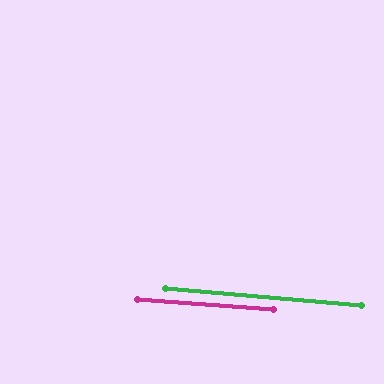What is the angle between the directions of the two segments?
Approximately 1 degree.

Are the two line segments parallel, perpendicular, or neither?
Parallel — their directions differ by only 0.9°.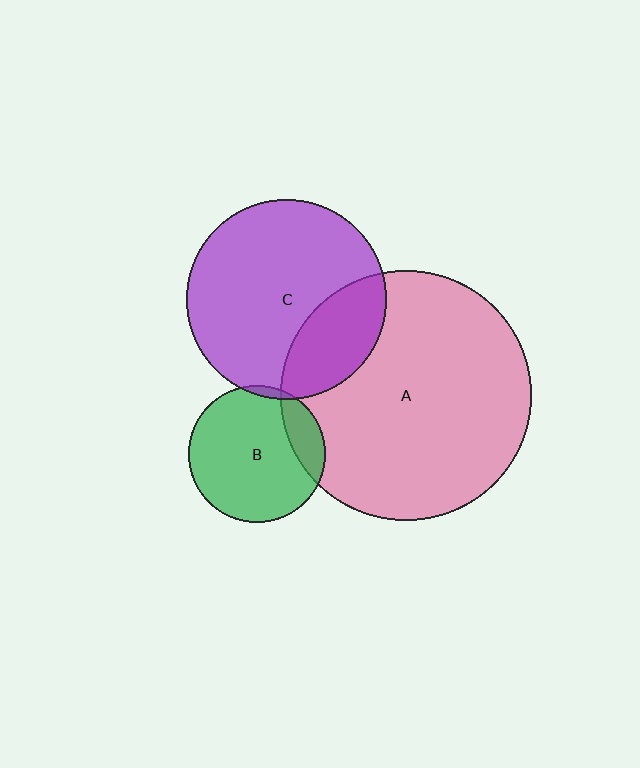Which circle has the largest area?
Circle A (pink).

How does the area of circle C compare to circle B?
Approximately 2.1 times.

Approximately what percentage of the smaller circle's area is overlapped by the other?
Approximately 15%.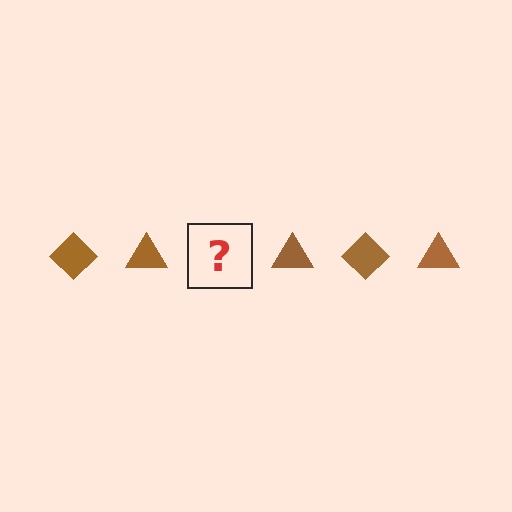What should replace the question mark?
The question mark should be replaced with a brown diamond.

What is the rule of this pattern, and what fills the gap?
The rule is that the pattern cycles through diamond, triangle shapes in brown. The gap should be filled with a brown diamond.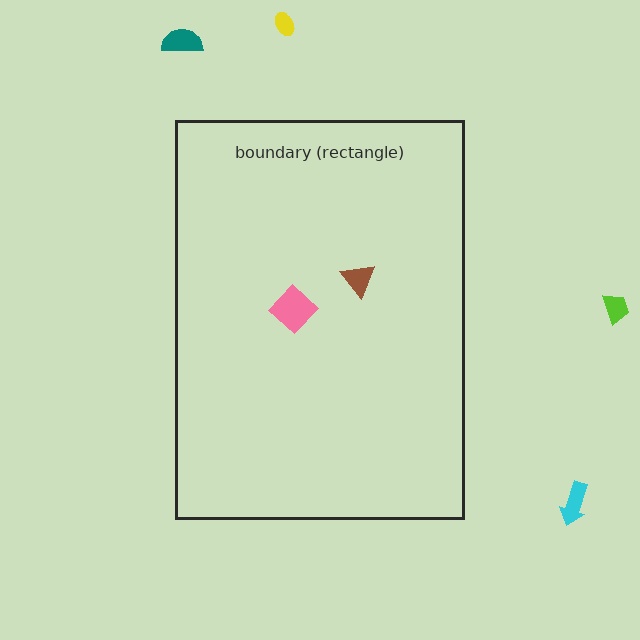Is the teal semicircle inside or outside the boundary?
Outside.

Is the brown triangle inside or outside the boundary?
Inside.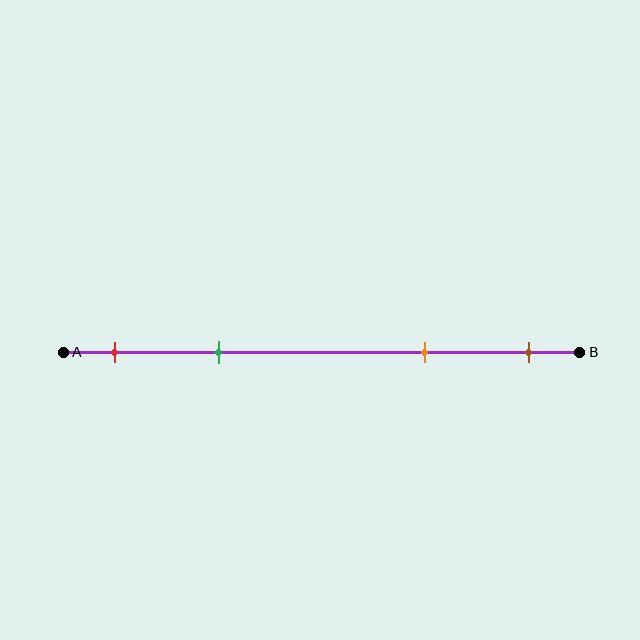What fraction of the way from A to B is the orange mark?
The orange mark is approximately 70% (0.7) of the way from A to B.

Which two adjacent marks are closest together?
The red and green marks are the closest adjacent pair.